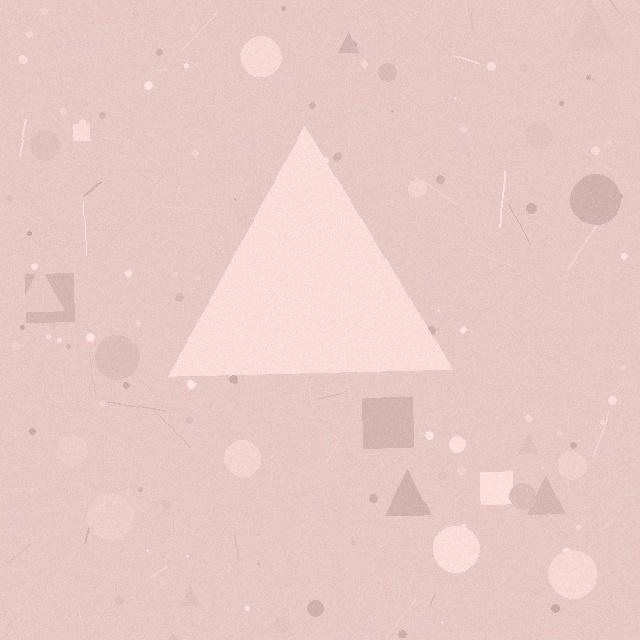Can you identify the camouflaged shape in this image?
The camouflaged shape is a triangle.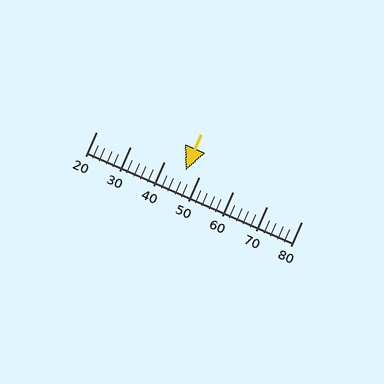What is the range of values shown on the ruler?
The ruler shows values from 20 to 80.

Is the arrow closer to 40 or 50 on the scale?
The arrow is closer to 50.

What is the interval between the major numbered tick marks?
The major tick marks are spaced 10 units apart.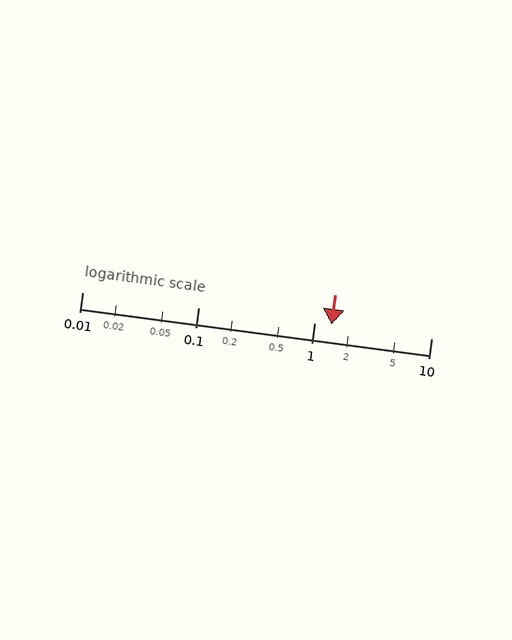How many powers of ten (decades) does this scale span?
The scale spans 3 decades, from 0.01 to 10.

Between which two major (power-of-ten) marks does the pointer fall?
The pointer is between 1 and 10.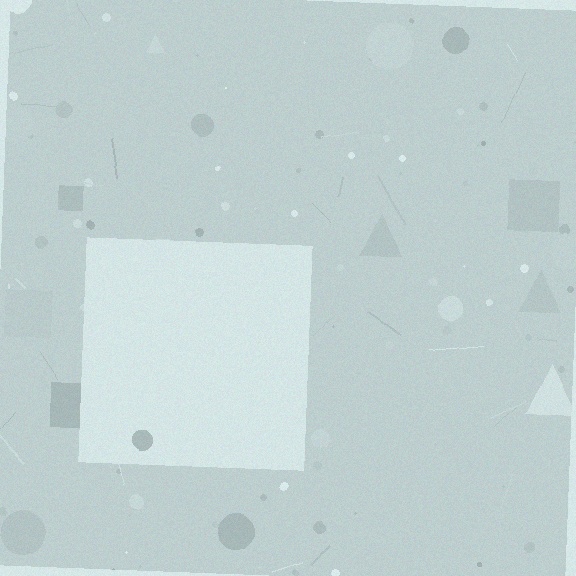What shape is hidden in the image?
A square is hidden in the image.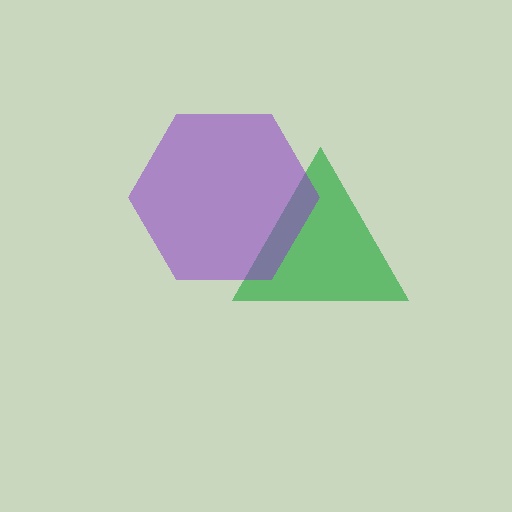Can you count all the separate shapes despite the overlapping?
Yes, there are 2 separate shapes.